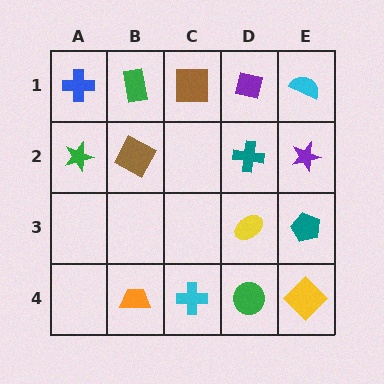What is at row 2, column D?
A teal cross.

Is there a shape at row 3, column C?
No, that cell is empty.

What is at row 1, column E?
A cyan semicircle.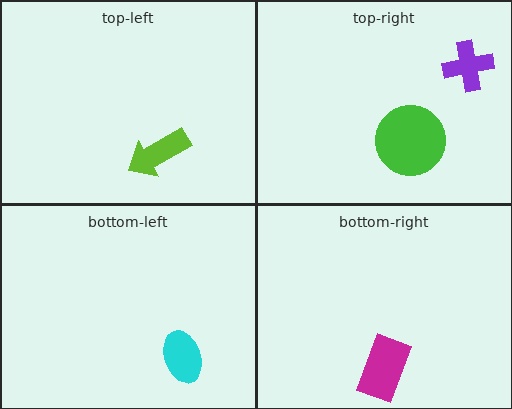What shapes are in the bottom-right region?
The magenta rectangle.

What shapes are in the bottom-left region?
The cyan ellipse.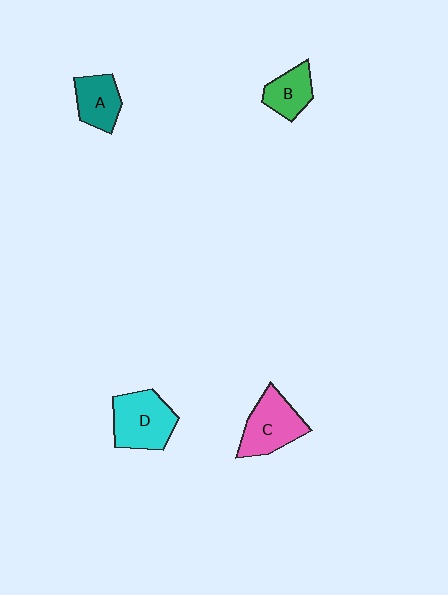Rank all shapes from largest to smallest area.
From largest to smallest: D (cyan), C (pink), A (teal), B (green).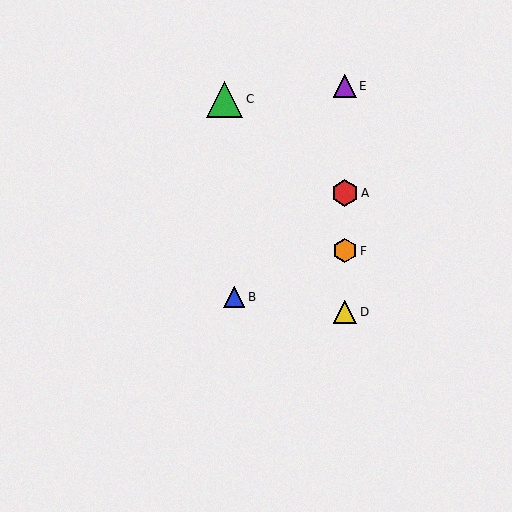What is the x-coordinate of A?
Object A is at x≈345.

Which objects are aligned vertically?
Objects A, D, E, F are aligned vertically.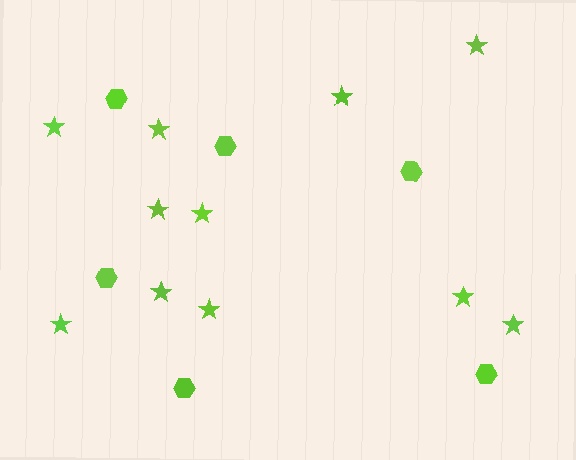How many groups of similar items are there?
There are 2 groups: one group of hexagons (6) and one group of stars (11).